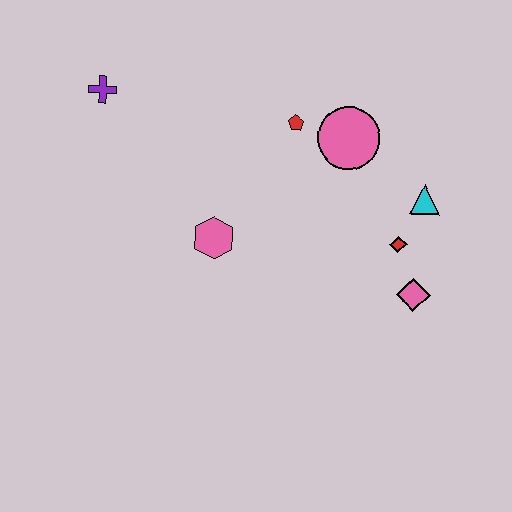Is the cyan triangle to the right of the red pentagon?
Yes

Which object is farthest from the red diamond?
The purple cross is farthest from the red diamond.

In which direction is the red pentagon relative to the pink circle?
The red pentagon is to the left of the pink circle.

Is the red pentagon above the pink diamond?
Yes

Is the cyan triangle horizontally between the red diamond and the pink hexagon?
No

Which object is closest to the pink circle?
The red pentagon is closest to the pink circle.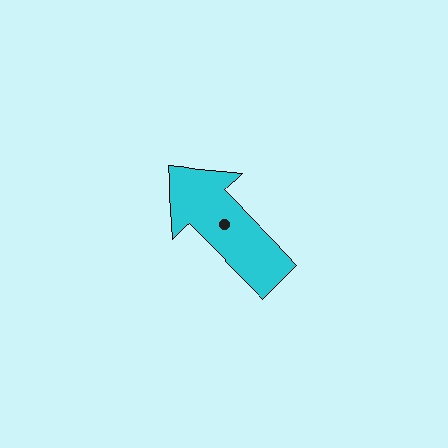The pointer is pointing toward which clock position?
Roughly 11 o'clock.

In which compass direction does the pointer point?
Northwest.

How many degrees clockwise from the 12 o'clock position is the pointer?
Approximately 315 degrees.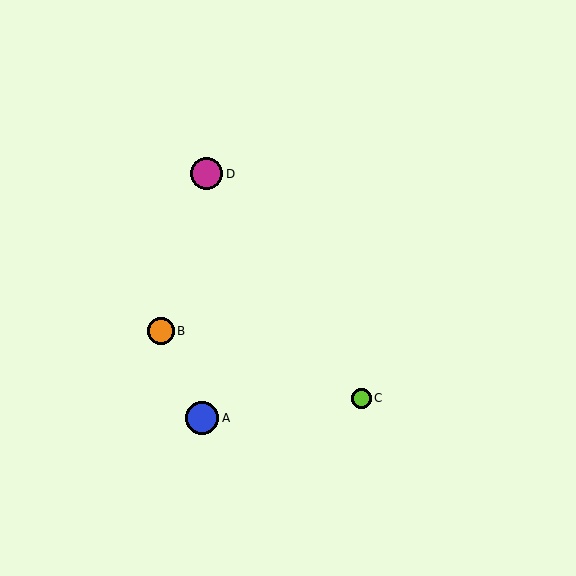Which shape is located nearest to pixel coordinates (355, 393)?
The lime circle (labeled C) at (361, 398) is nearest to that location.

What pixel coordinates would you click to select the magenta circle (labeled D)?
Click at (206, 174) to select the magenta circle D.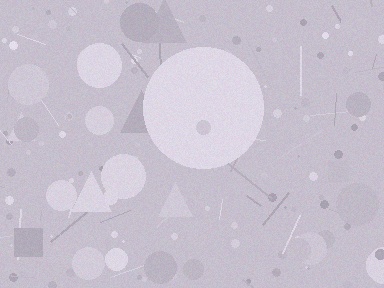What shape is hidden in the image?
A circle is hidden in the image.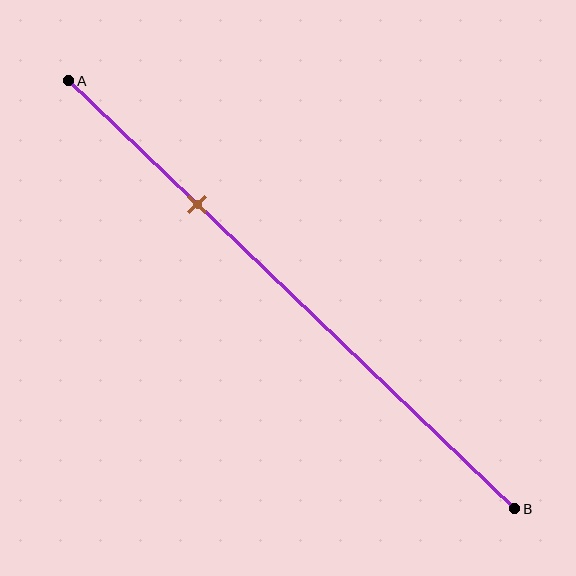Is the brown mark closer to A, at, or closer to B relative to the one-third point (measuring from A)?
The brown mark is closer to point A than the one-third point of segment AB.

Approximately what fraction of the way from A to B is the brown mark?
The brown mark is approximately 30% of the way from A to B.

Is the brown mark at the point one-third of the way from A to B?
No, the mark is at about 30% from A, not at the 33% one-third point.